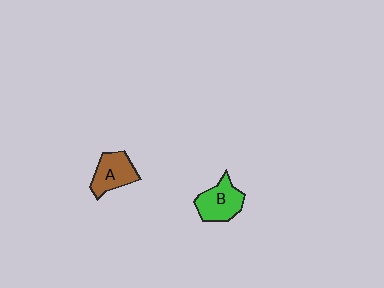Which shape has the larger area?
Shape B (green).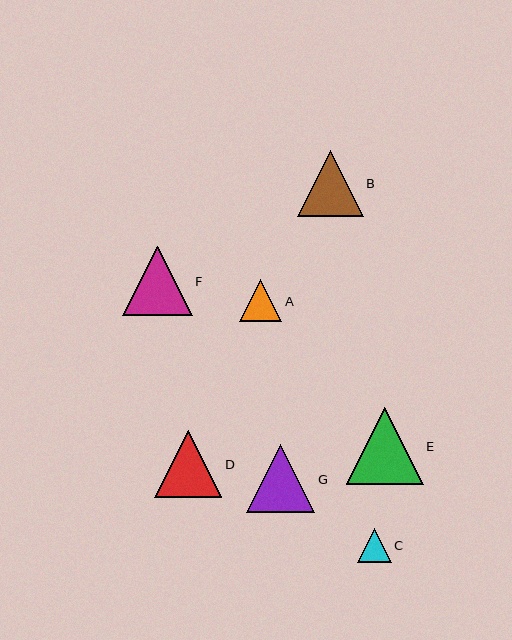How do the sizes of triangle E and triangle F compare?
Triangle E and triangle F are approximately the same size.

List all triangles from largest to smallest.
From largest to smallest: E, F, G, D, B, A, C.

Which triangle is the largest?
Triangle E is the largest with a size of approximately 76 pixels.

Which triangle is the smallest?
Triangle C is the smallest with a size of approximately 34 pixels.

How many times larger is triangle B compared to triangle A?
Triangle B is approximately 1.5 times the size of triangle A.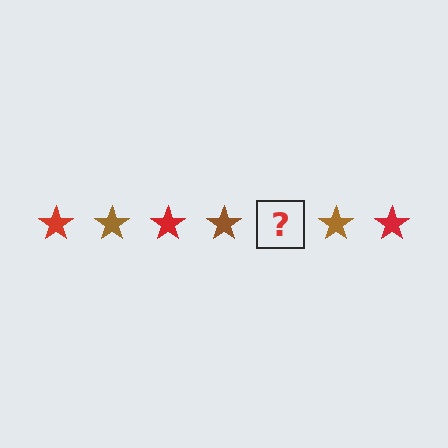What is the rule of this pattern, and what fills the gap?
The rule is that the pattern cycles through red, brown stars. The gap should be filled with a red star.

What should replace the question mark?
The question mark should be replaced with a red star.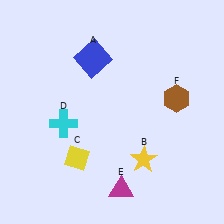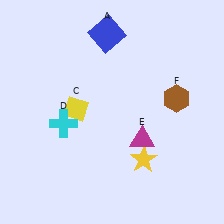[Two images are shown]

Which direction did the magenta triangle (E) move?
The magenta triangle (E) moved up.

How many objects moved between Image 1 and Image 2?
3 objects moved between the two images.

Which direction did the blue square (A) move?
The blue square (A) moved up.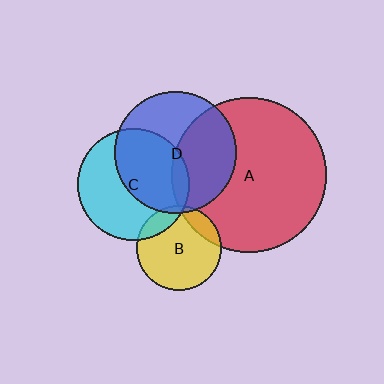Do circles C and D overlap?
Yes.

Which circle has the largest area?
Circle A (red).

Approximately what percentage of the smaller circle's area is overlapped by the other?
Approximately 50%.